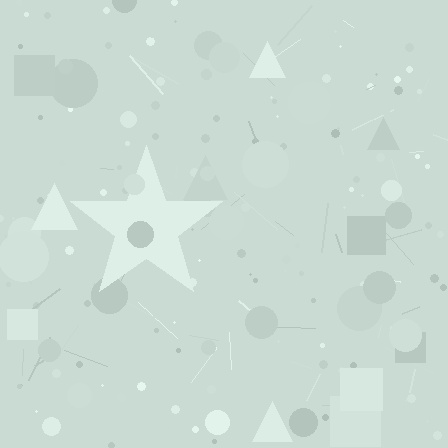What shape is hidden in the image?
A star is hidden in the image.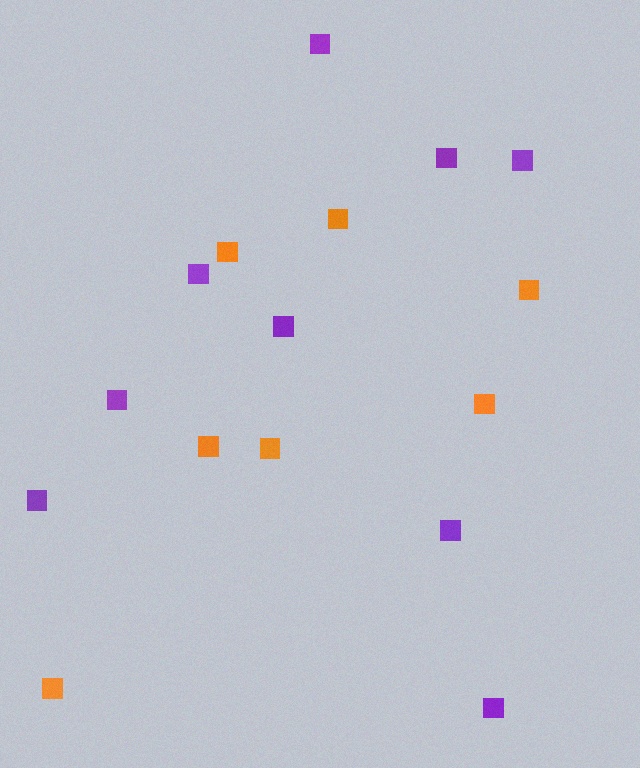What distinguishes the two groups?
There are 2 groups: one group of orange squares (7) and one group of purple squares (9).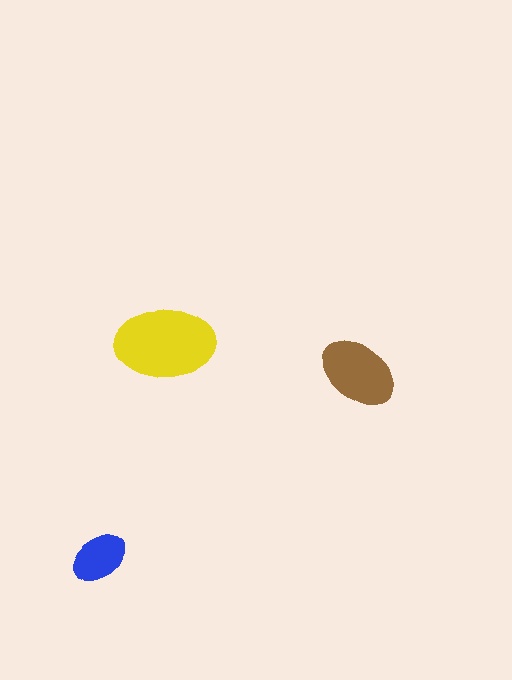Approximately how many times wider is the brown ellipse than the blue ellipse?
About 1.5 times wider.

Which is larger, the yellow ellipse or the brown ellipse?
The yellow one.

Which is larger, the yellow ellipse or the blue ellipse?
The yellow one.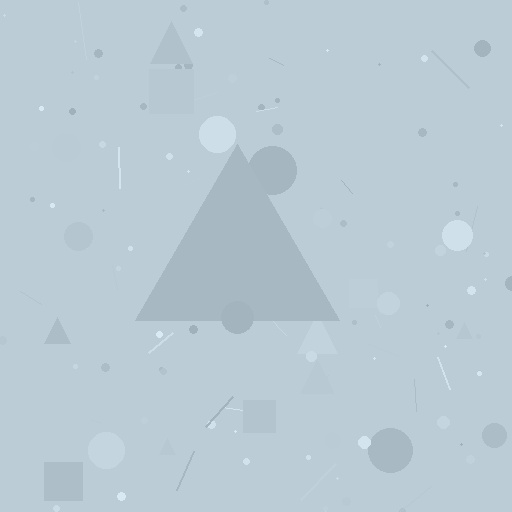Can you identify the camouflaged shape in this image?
The camouflaged shape is a triangle.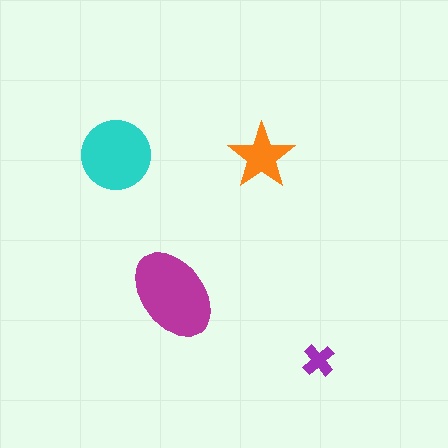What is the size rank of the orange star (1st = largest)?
3rd.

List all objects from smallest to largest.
The purple cross, the orange star, the cyan circle, the magenta ellipse.